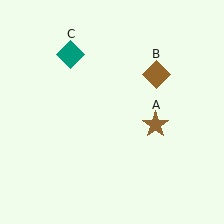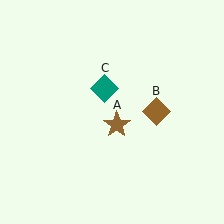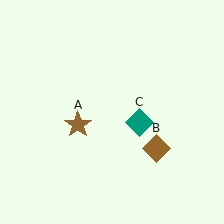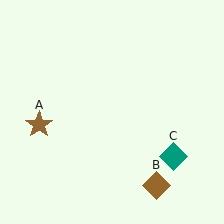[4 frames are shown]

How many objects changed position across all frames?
3 objects changed position: brown star (object A), brown diamond (object B), teal diamond (object C).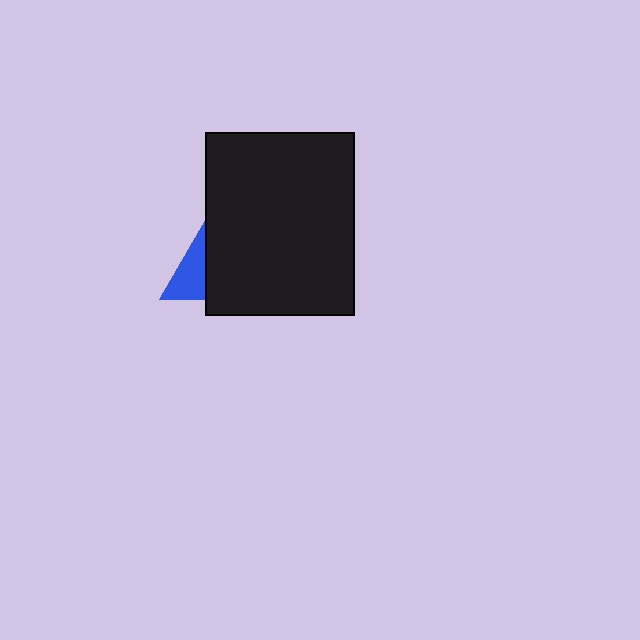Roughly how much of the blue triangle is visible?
About half of it is visible (roughly 48%).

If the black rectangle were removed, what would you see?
You would see the complete blue triangle.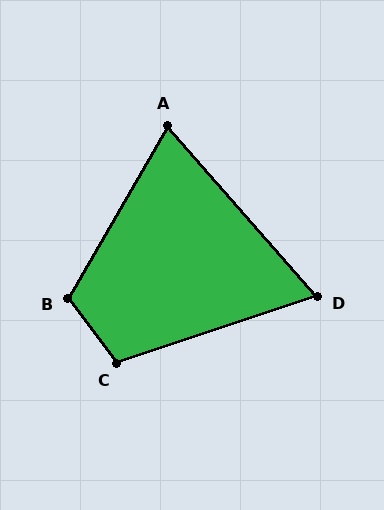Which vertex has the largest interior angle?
B, at approximately 113 degrees.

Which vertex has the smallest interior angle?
D, at approximately 67 degrees.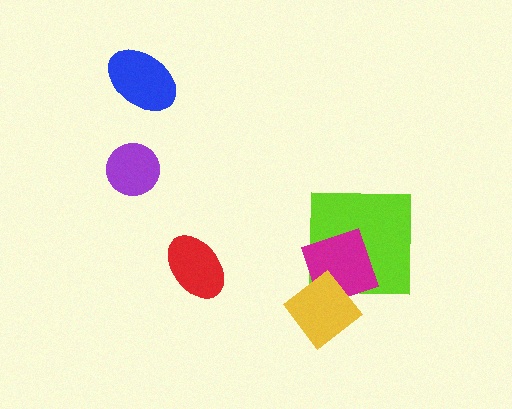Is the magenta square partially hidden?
Yes, it is partially covered by another shape.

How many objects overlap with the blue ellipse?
0 objects overlap with the blue ellipse.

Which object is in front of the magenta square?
The yellow diamond is in front of the magenta square.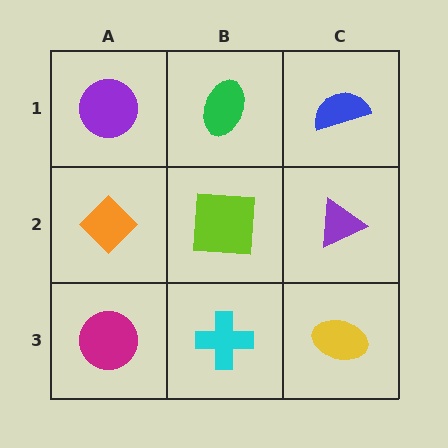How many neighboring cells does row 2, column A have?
3.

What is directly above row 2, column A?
A purple circle.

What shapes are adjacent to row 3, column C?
A purple triangle (row 2, column C), a cyan cross (row 3, column B).